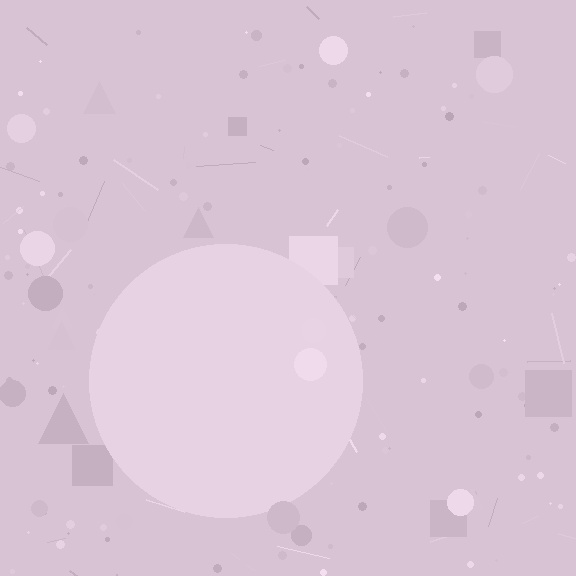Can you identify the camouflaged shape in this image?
The camouflaged shape is a circle.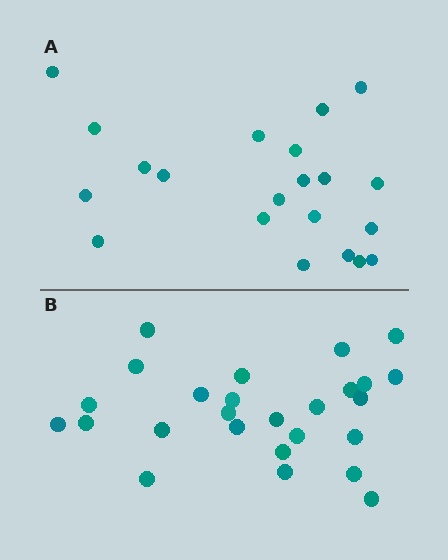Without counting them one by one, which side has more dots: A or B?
Region B (the bottom region) has more dots.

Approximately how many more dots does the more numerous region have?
Region B has about 5 more dots than region A.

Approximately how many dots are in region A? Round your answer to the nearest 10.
About 20 dots. (The exact count is 21, which rounds to 20.)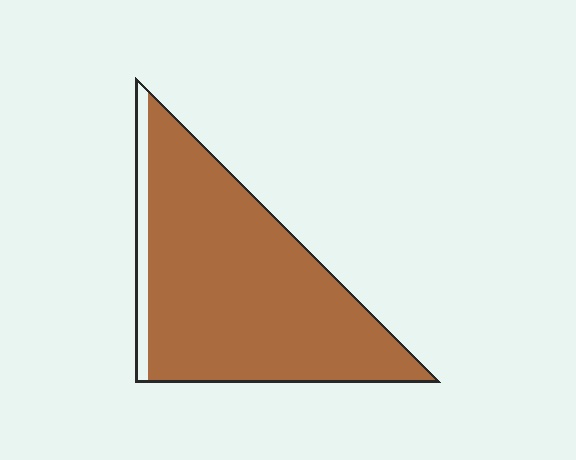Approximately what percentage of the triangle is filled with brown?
Approximately 90%.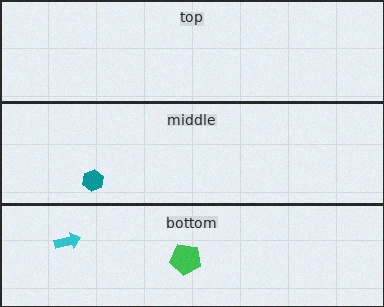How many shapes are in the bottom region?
2.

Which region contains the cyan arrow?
The bottom region.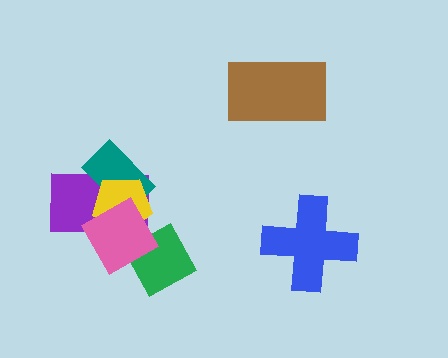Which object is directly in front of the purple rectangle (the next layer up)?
The teal rectangle is directly in front of the purple rectangle.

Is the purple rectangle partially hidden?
Yes, it is partially covered by another shape.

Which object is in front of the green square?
The pink diamond is in front of the green square.